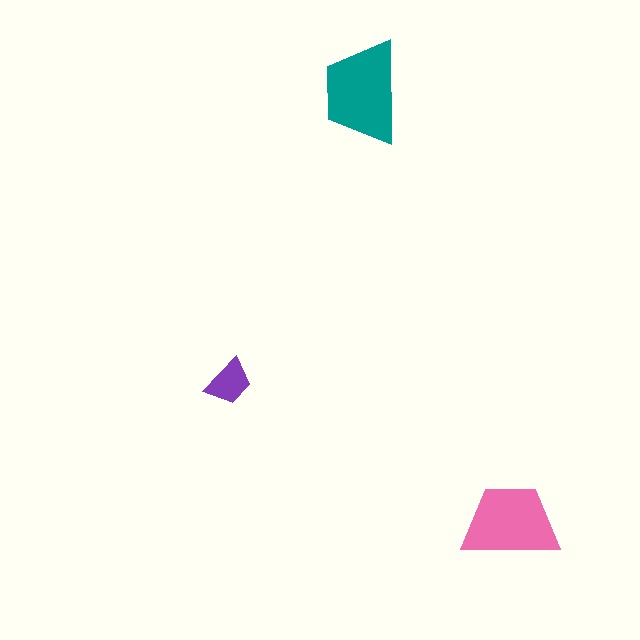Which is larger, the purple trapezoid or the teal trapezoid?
The teal one.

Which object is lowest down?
The pink trapezoid is bottommost.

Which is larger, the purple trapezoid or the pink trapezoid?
The pink one.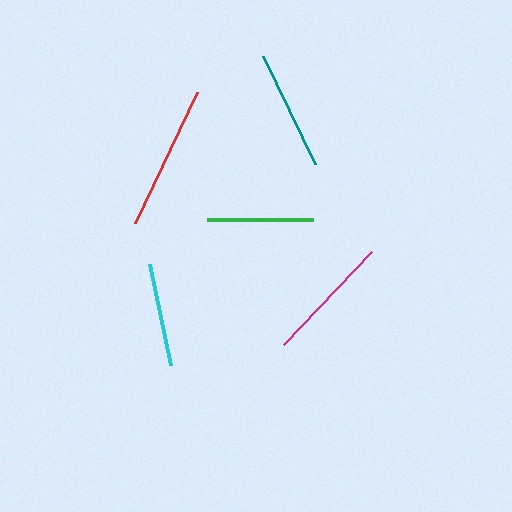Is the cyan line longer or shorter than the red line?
The red line is longer than the cyan line.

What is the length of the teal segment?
The teal segment is approximately 119 pixels long.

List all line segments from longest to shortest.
From longest to shortest: red, magenta, teal, green, cyan.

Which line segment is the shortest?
The cyan line is the shortest at approximately 104 pixels.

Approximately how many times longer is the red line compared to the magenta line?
The red line is approximately 1.1 times the length of the magenta line.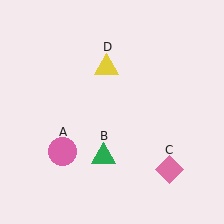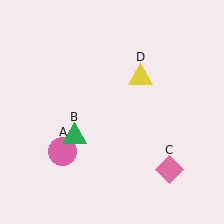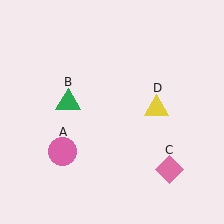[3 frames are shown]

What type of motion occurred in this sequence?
The green triangle (object B), yellow triangle (object D) rotated clockwise around the center of the scene.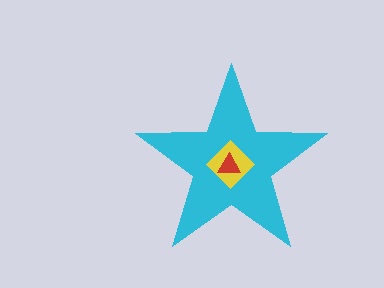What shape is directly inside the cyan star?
The yellow diamond.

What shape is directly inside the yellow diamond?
The red triangle.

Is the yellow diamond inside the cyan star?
Yes.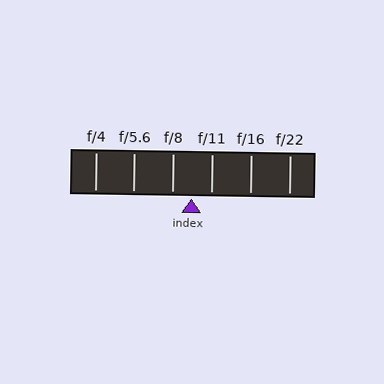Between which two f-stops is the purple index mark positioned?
The index mark is between f/8 and f/11.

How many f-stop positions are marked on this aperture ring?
There are 6 f-stop positions marked.